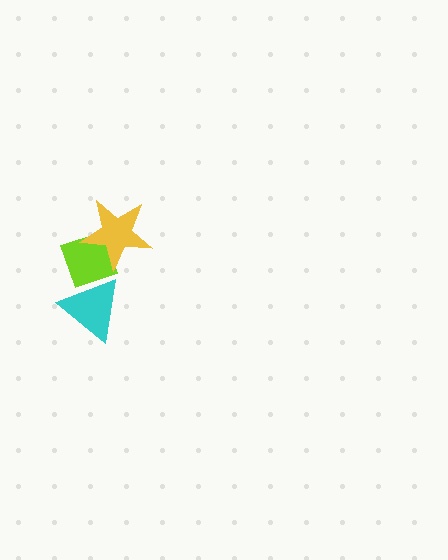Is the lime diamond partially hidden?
Yes, it is partially covered by another shape.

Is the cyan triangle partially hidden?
No, no other shape covers it.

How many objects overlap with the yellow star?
1 object overlaps with the yellow star.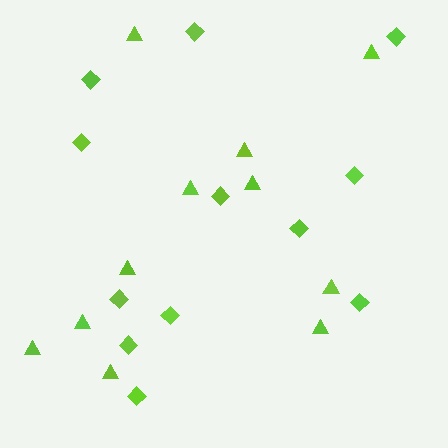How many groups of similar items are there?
There are 2 groups: one group of triangles (11) and one group of diamonds (12).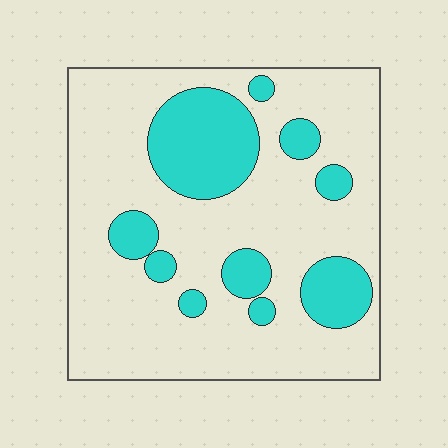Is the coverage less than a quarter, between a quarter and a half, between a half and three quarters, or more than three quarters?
Less than a quarter.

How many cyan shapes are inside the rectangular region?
10.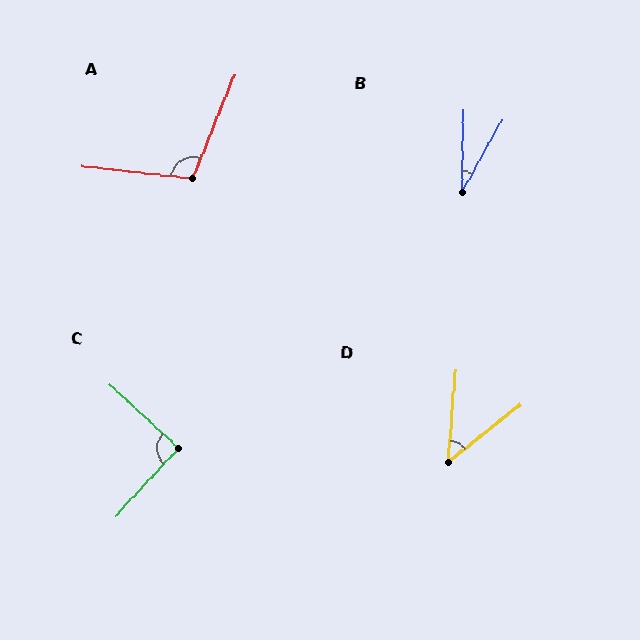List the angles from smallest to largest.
B (28°), D (47°), C (90°), A (105°).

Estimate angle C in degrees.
Approximately 90 degrees.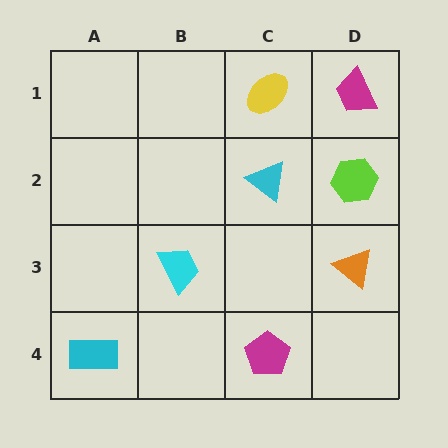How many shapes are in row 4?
2 shapes.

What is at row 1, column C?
A yellow ellipse.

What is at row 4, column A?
A cyan rectangle.